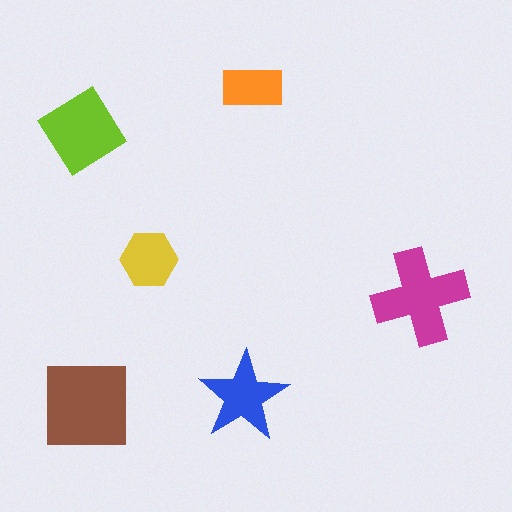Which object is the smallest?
The orange rectangle.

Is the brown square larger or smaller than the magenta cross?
Larger.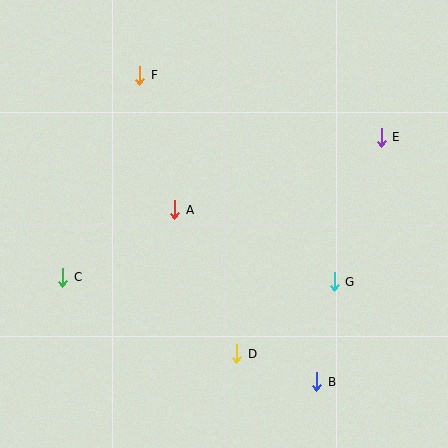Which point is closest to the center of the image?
Point A at (175, 210) is closest to the center.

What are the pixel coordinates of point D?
Point D is at (237, 354).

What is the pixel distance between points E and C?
The distance between E and C is 348 pixels.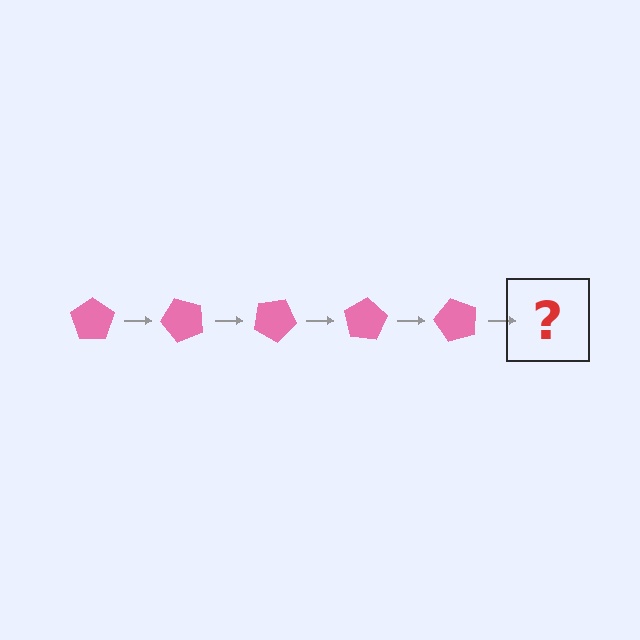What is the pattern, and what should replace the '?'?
The pattern is that the pentagon rotates 50 degrees each step. The '?' should be a pink pentagon rotated 250 degrees.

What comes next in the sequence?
The next element should be a pink pentagon rotated 250 degrees.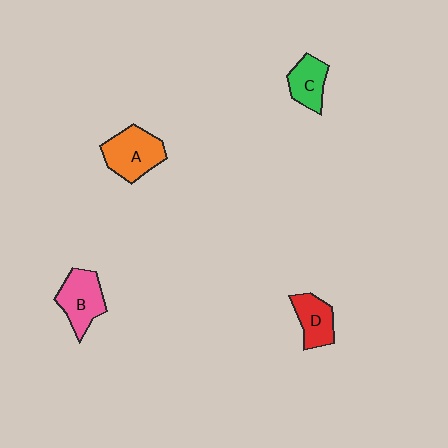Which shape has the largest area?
Shape A (orange).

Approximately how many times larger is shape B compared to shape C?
Approximately 1.4 times.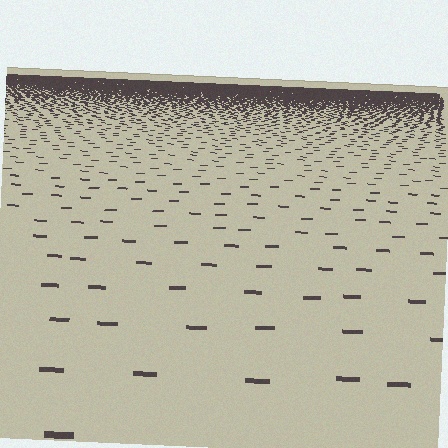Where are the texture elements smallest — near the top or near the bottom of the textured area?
Near the top.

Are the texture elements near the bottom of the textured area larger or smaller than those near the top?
Larger. Near the bottom, elements are closer to the viewer and appear at a bigger on-screen size.